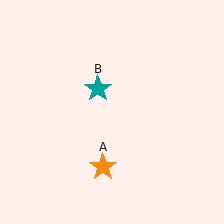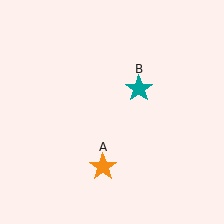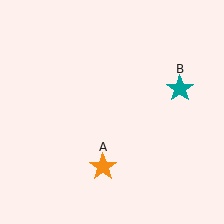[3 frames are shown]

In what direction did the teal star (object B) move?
The teal star (object B) moved right.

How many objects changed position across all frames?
1 object changed position: teal star (object B).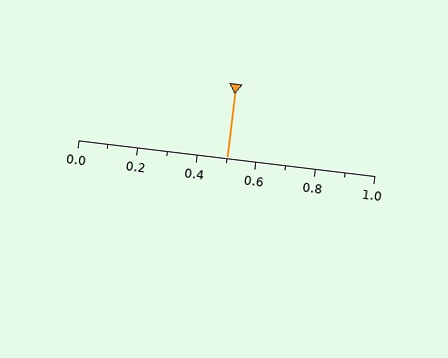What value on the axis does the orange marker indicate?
The marker indicates approximately 0.5.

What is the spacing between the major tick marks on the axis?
The major ticks are spaced 0.2 apart.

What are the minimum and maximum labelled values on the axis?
The axis runs from 0.0 to 1.0.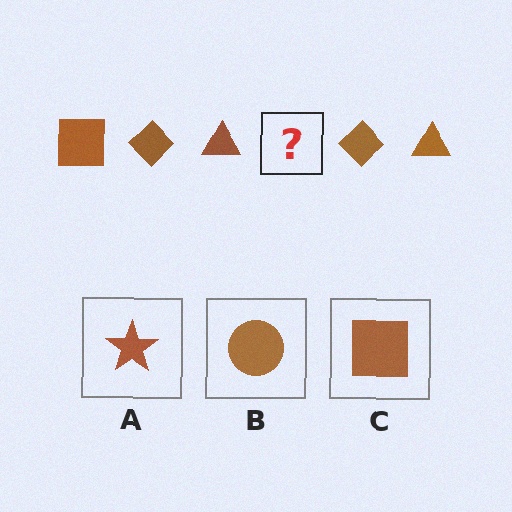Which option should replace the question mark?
Option C.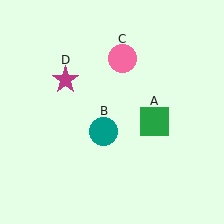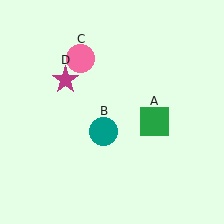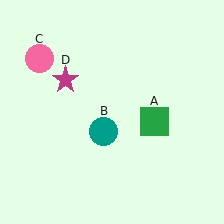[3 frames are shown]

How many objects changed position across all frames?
1 object changed position: pink circle (object C).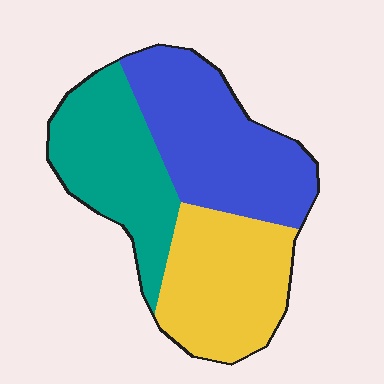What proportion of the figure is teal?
Teal covers 31% of the figure.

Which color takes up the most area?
Blue, at roughly 40%.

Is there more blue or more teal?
Blue.